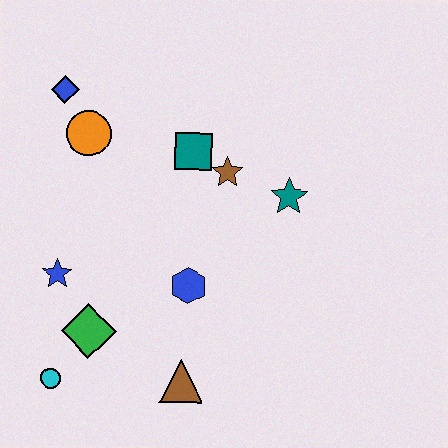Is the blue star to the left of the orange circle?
Yes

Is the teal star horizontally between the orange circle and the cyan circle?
No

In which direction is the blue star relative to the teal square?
The blue star is to the left of the teal square.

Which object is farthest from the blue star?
The teal star is farthest from the blue star.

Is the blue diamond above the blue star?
Yes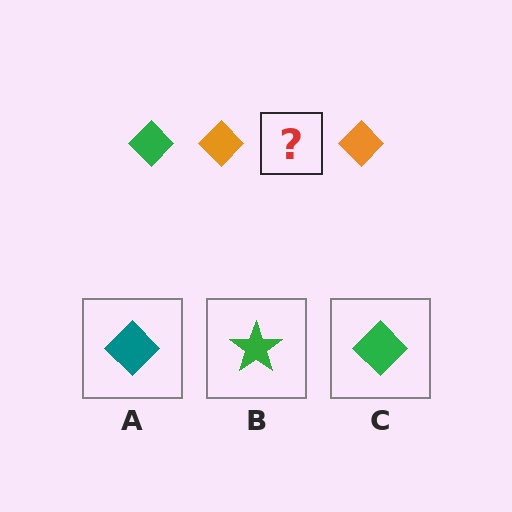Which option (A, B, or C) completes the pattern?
C.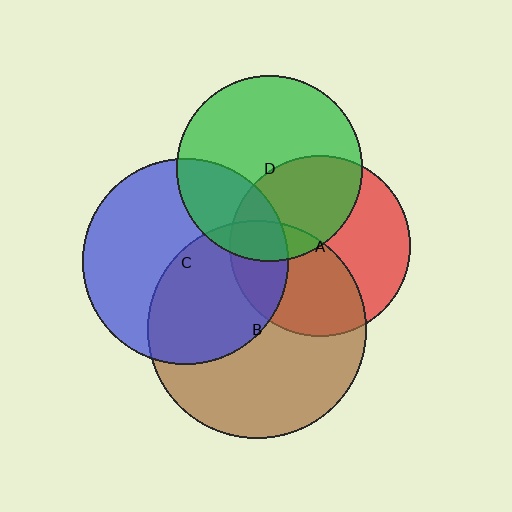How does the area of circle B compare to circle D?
Approximately 1.4 times.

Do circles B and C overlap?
Yes.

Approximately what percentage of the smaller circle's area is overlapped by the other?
Approximately 45%.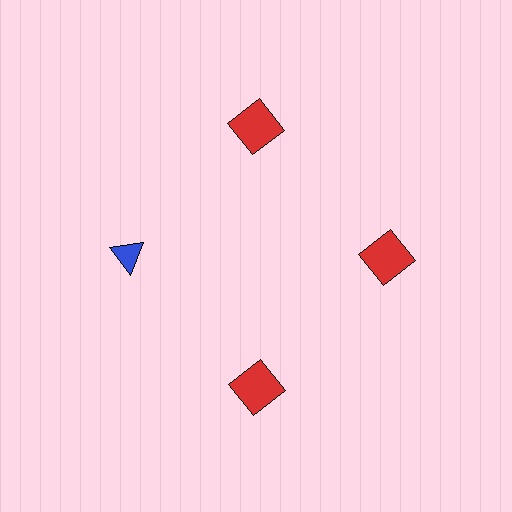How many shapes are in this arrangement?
There are 4 shapes arranged in a ring pattern.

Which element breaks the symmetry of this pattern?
The blue triangle at roughly the 9 o'clock position breaks the symmetry. All other shapes are red squares.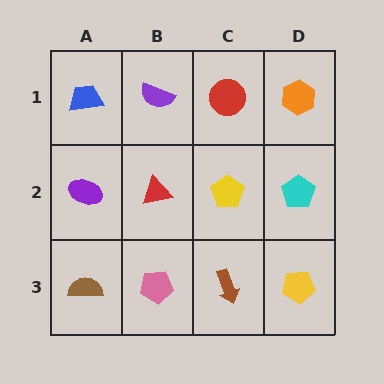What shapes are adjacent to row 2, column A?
A blue trapezoid (row 1, column A), a brown semicircle (row 3, column A), a red triangle (row 2, column B).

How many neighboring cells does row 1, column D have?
2.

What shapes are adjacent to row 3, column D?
A cyan pentagon (row 2, column D), a brown arrow (row 3, column C).